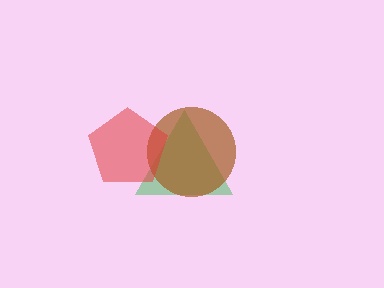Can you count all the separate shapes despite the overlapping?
Yes, there are 3 separate shapes.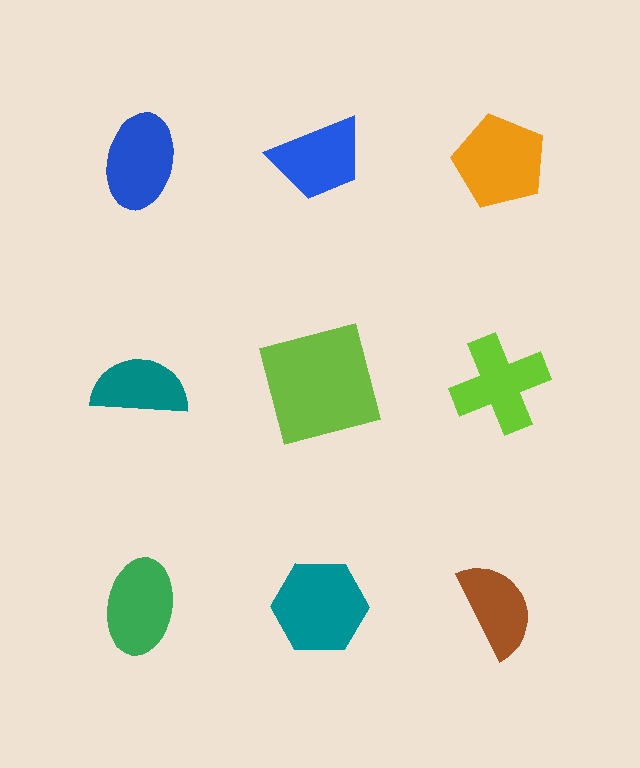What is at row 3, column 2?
A teal hexagon.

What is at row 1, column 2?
A blue trapezoid.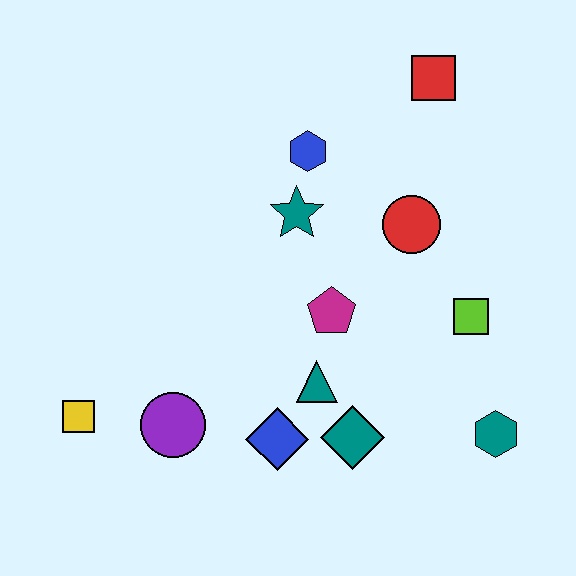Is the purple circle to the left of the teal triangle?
Yes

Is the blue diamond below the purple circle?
Yes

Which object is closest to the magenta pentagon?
The teal triangle is closest to the magenta pentagon.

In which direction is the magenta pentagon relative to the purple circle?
The magenta pentagon is to the right of the purple circle.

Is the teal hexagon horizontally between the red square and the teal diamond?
No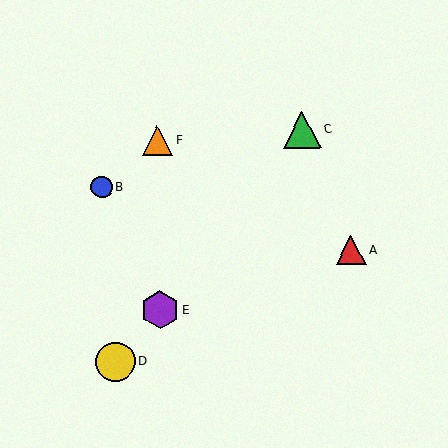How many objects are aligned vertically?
2 objects (E, F) are aligned vertically.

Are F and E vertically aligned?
Yes, both are at x≈157.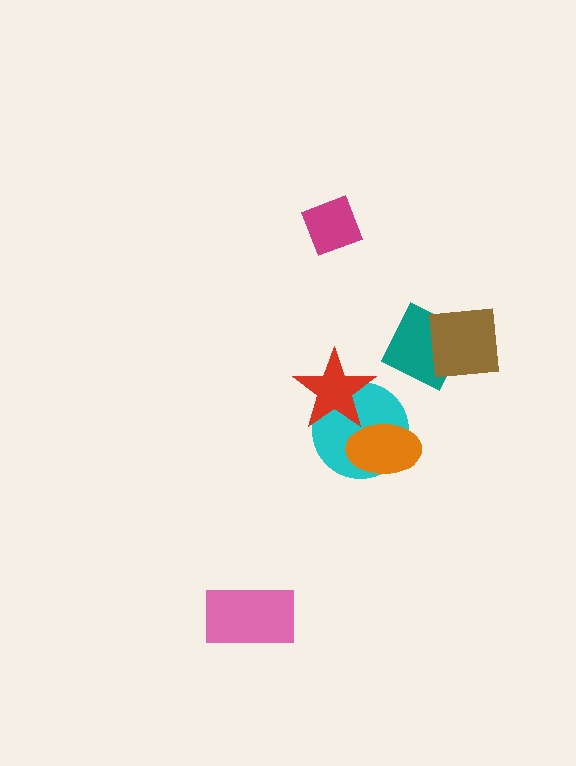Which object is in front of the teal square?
The brown square is in front of the teal square.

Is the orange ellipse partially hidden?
No, no other shape covers it.